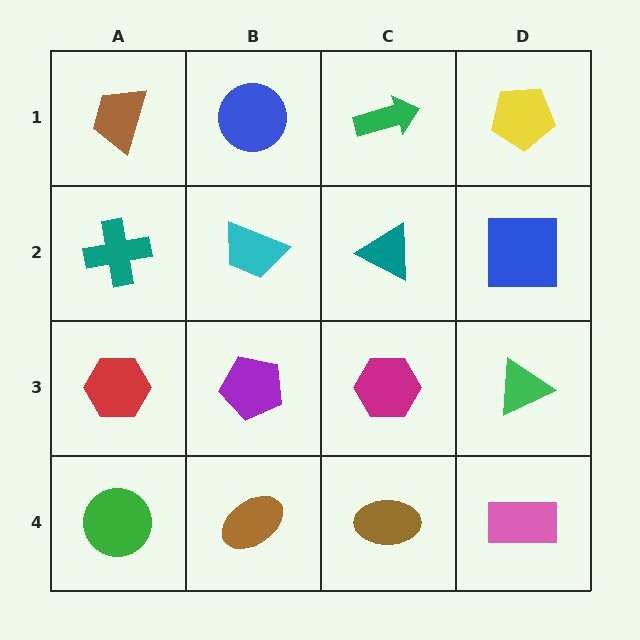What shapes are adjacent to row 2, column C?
A green arrow (row 1, column C), a magenta hexagon (row 3, column C), a cyan trapezoid (row 2, column B), a blue square (row 2, column D).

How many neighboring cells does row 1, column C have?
3.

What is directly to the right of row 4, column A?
A brown ellipse.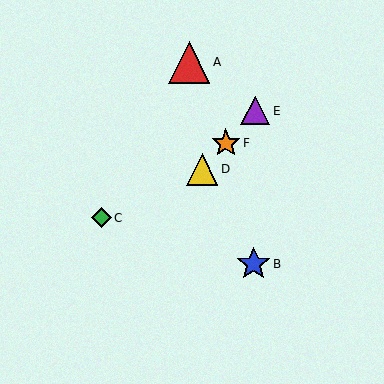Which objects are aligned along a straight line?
Objects D, E, F are aligned along a straight line.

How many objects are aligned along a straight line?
3 objects (D, E, F) are aligned along a straight line.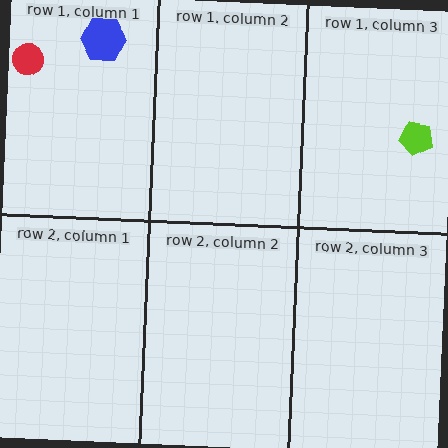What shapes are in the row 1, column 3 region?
The lime pentagon.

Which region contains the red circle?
The row 1, column 1 region.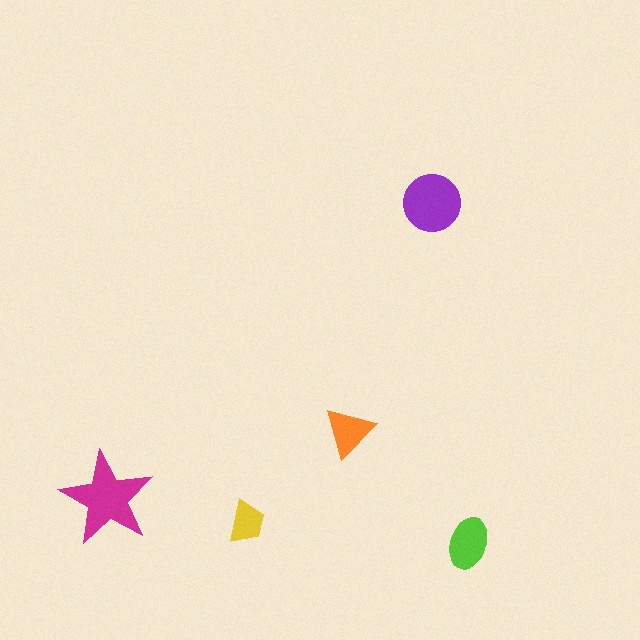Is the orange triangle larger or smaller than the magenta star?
Smaller.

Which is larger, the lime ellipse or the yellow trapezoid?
The lime ellipse.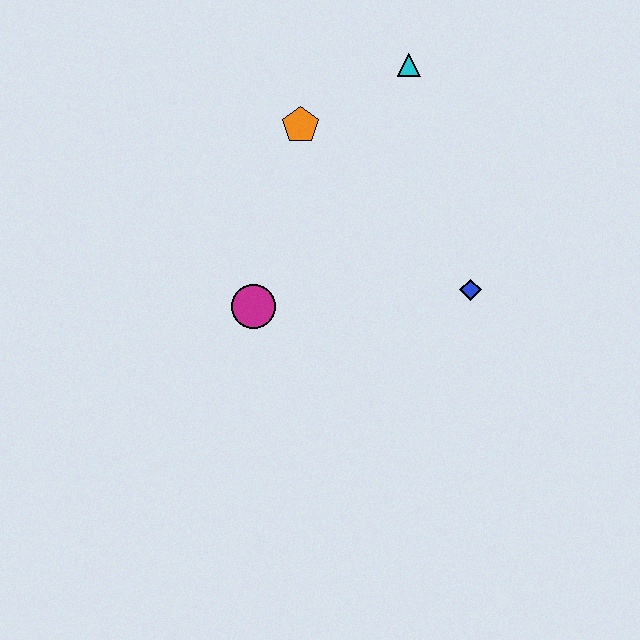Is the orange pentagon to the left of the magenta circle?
No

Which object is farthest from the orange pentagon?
The blue diamond is farthest from the orange pentagon.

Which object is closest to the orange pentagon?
The cyan triangle is closest to the orange pentagon.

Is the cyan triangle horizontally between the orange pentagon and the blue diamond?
Yes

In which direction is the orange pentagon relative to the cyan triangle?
The orange pentagon is to the left of the cyan triangle.